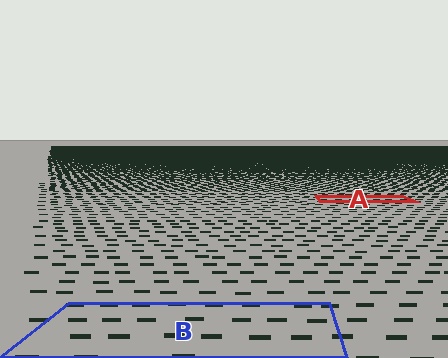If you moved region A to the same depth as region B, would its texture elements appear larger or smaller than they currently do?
They would appear larger. At a closer depth, the same texture elements are projected at a bigger on-screen size.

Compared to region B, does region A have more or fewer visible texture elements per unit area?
Region A has more texture elements per unit area — they are packed more densely because it is farther away.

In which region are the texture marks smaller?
The texture marks are smaller in region A, because it is farther away.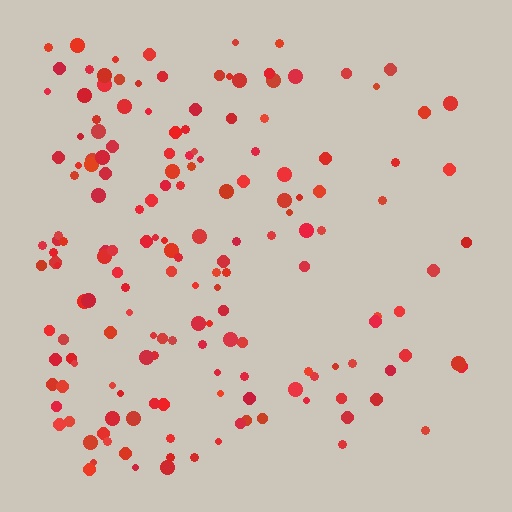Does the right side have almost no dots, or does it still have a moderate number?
Still a moderate number, just noticeably fewer than the left.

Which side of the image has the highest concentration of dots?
The left.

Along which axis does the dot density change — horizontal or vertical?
Horizontal.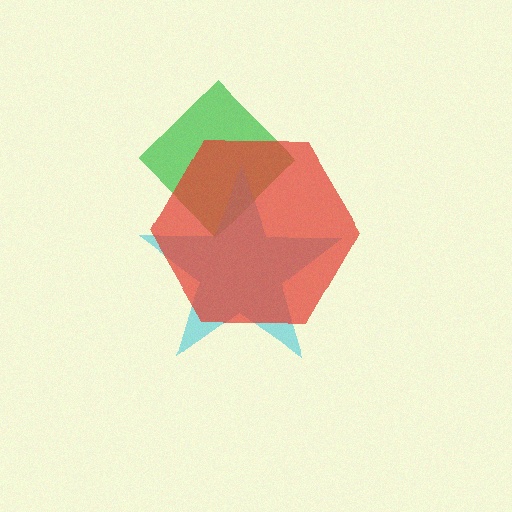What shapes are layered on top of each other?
The layered shapes are: a green diamond, a cyan star, a red hexagon.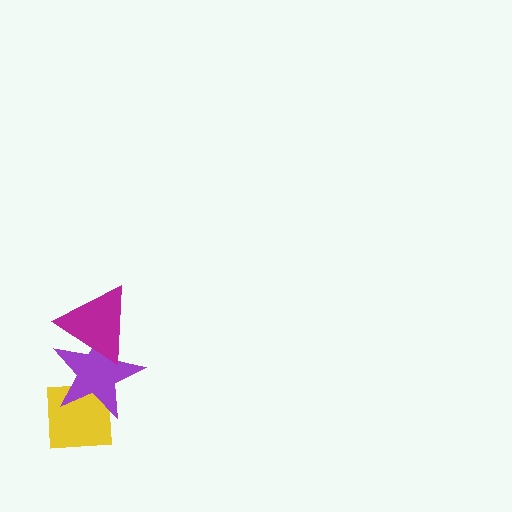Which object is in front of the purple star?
The magenta triangle is in front of the purple star.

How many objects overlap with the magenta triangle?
1 object overlaps with the magenta triangle.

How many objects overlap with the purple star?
2 objects overlap with the purple star.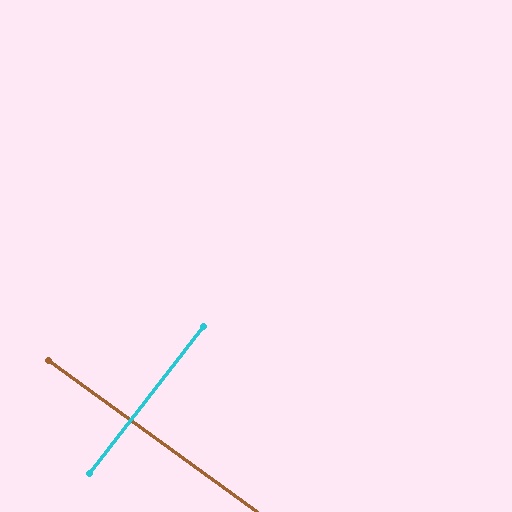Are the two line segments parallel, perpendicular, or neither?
Perpendicular — they meet at approximately 88°.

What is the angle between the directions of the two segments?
Approximately 88 degrees.